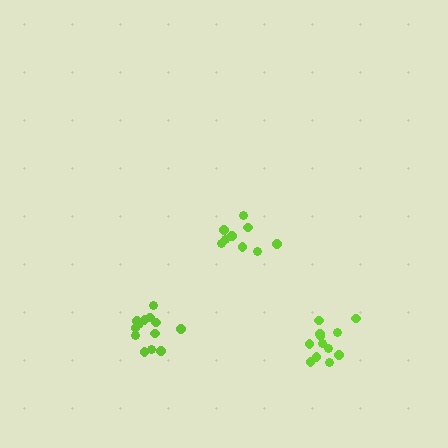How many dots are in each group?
Group 1: 9 dots, Group 2: 14 dots, Group 3: 12 dots (35 total).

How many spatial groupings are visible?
There are 3 spatial groupings.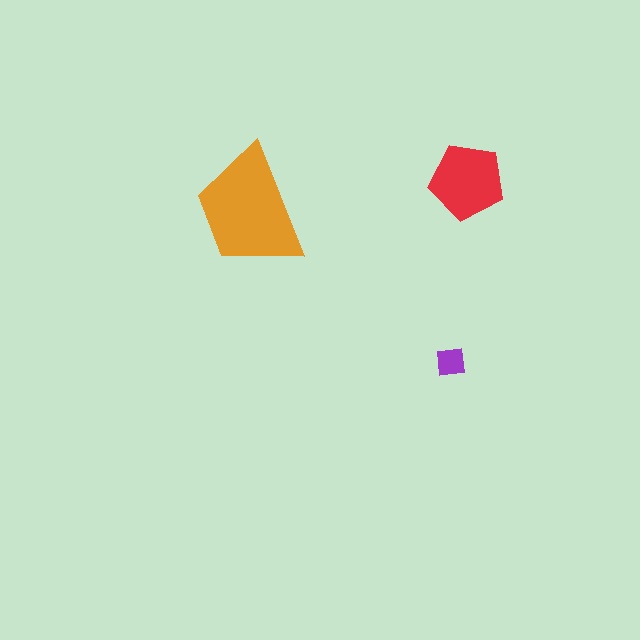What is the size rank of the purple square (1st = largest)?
3rd.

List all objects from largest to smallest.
The orange trapezoid, the red pentagon, the purple square.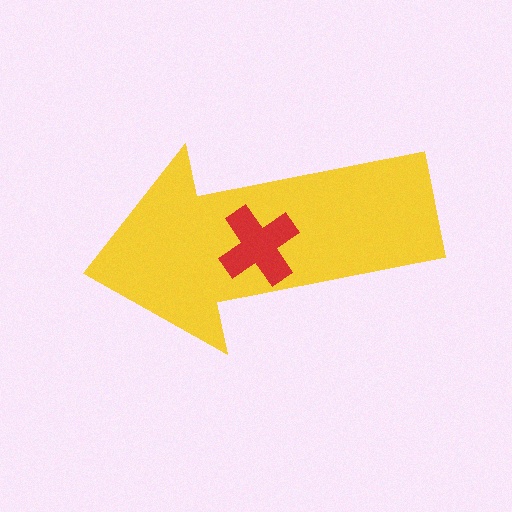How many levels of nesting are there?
2.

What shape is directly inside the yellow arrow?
The red cross.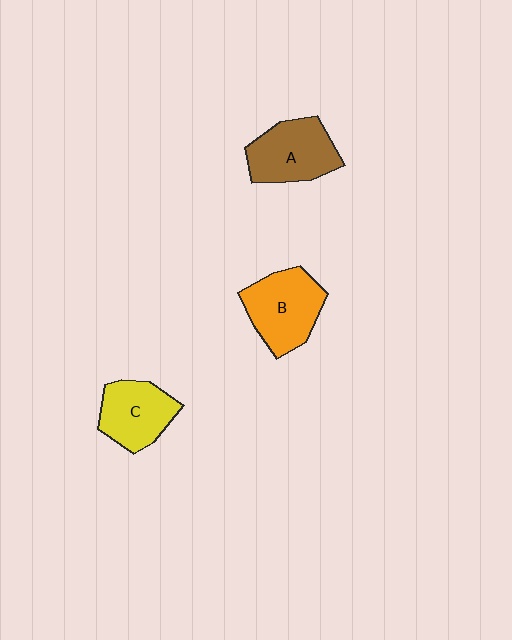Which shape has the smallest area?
Shape C (yellow).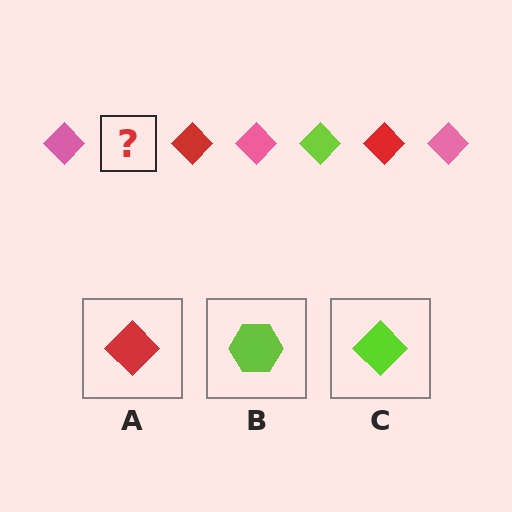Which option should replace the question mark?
Option C.